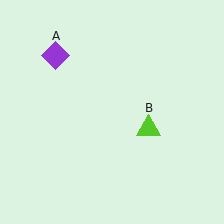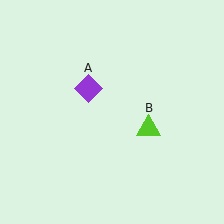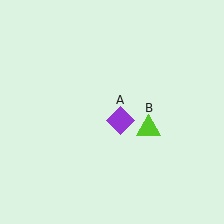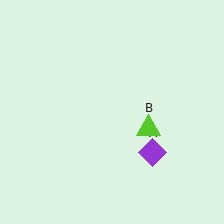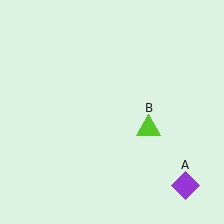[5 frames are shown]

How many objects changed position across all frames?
1 object changed position: purple diamond (object A).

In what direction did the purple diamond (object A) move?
The purple diamond (object A) moved down and to the right.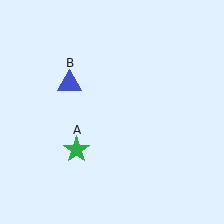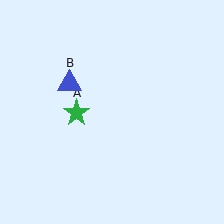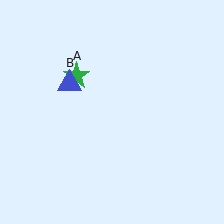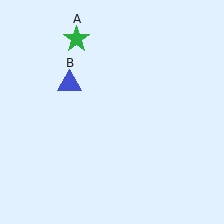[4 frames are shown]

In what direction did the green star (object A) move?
The green star (object A) moved up.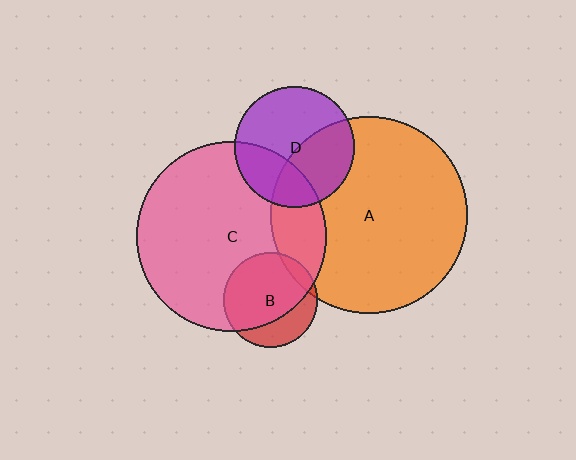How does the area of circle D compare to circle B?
Approximately 1.6 times.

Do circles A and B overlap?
Yes.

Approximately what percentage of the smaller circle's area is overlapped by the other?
Approximately 10%.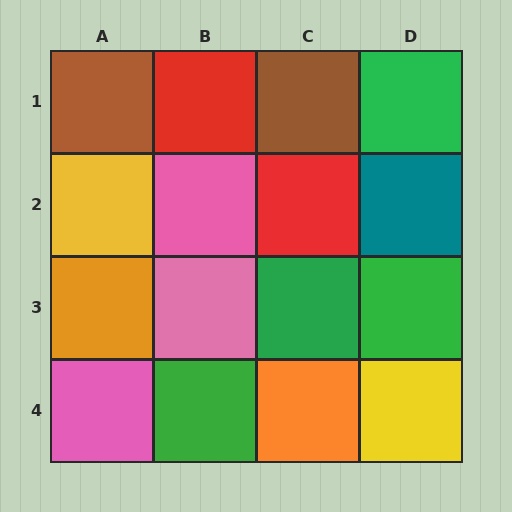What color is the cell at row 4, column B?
Green.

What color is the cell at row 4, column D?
Yellow.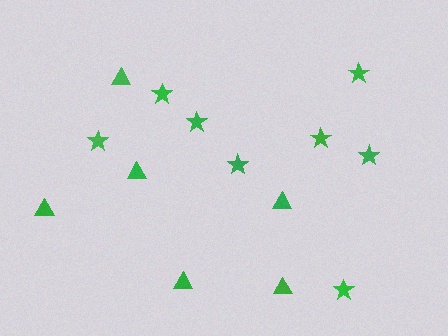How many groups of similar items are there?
There are 2 groups: one group of triangles (6) and one group of stars (8).